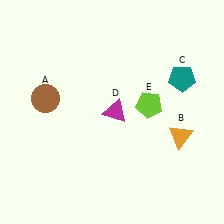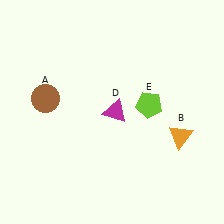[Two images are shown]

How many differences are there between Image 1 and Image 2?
There is 1 difference between the two images.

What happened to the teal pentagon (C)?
The teal pentagon (C) was removed in Image 2. It was in the top-right area of Image 1.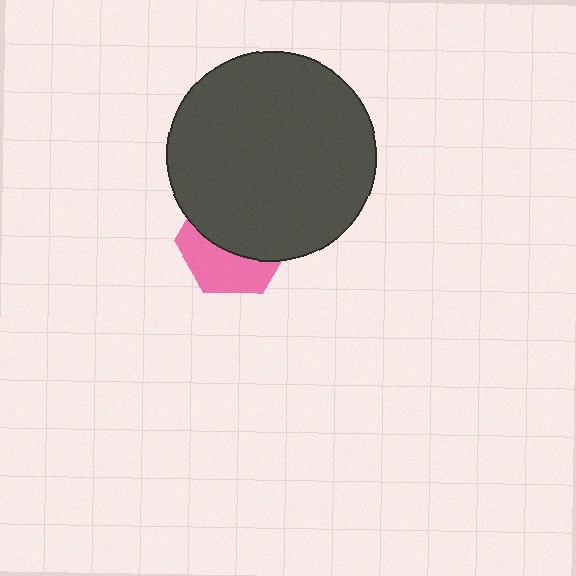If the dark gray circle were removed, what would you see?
You would see the complete pink hexagon.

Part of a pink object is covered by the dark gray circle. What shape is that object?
It is a hexagon.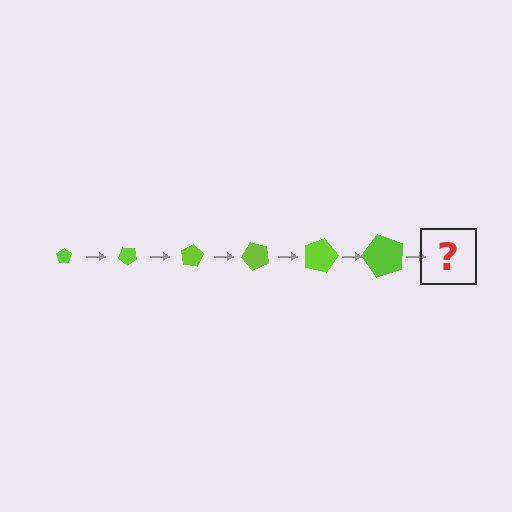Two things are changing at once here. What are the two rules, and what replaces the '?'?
The two rules are that the pentagon grows larger each step and it rotates 40 degrees each step. The '?' should be a pentagon, larger than the previous one and rotated 240 degrees from the start.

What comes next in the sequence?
The next element should be a pentagon, larger than the previous one and rotated 240 degrees from the start.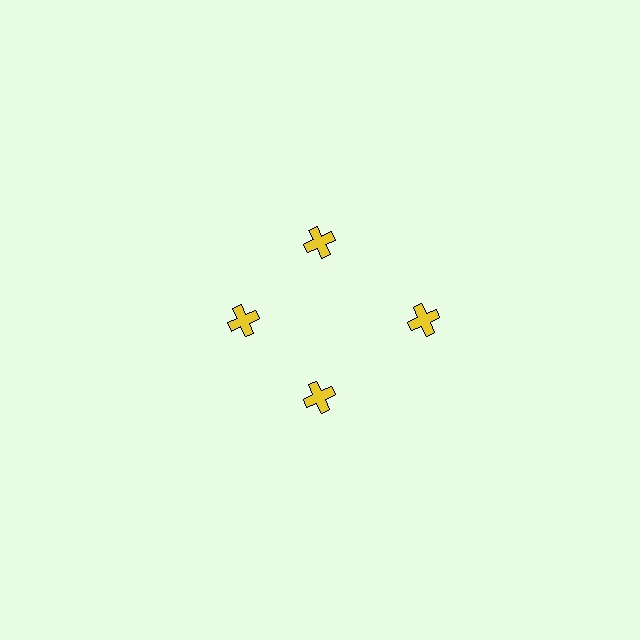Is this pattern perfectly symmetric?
No. The 4 yellow crosses are arranged in a ring, but one element near the 3 o'clock position is pushed outward from the center, breaking the 4-fold rotational symmetry.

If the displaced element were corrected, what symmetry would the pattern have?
It would have 4-fold rotational symmetry — the pattern would map onto itself every 90 degrees.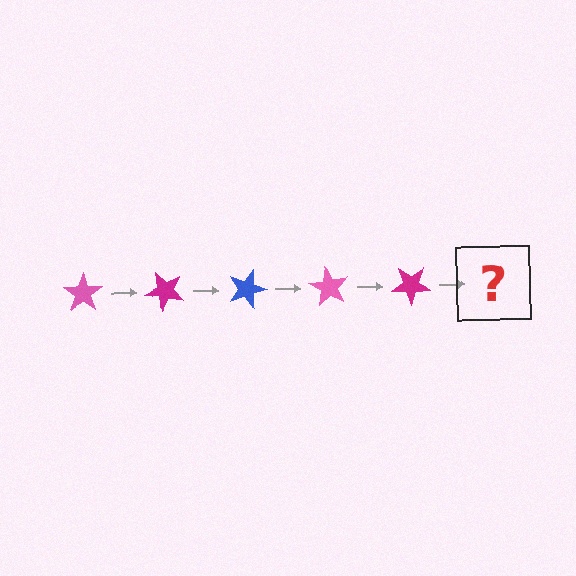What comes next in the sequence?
The next element should be a blue star, rotated 225 degrees from the start.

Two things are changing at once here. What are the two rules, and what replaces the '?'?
The two rules are that it rotates 45 degrees each step and the color cycles through pink, magenta, and blue. The '?' should be a blue star, rotated 225 degrees from the start.